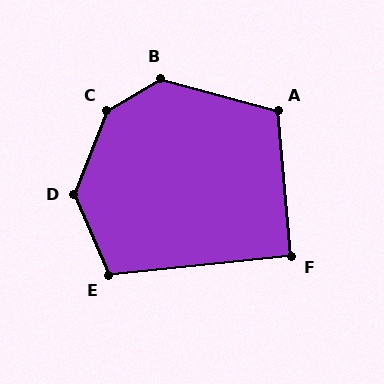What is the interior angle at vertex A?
Approximately 111 degrees (obtuse).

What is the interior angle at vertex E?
Approximately 107 degrees (obtuse).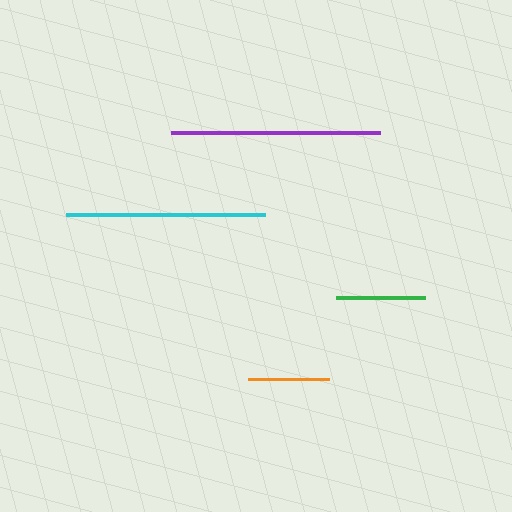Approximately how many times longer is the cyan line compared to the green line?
The cyan line is approximately 2.2 times the length of the green line.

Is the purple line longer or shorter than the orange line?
The purple line is longer than the orange line.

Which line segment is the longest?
The purple line is the longest at approximately 209 pixels.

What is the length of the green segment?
The green segment is approximately 89 pixels long.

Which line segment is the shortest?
The orange line is the shortest at approximately 81 pixels.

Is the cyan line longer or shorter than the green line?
The cyan line is longer than the green line.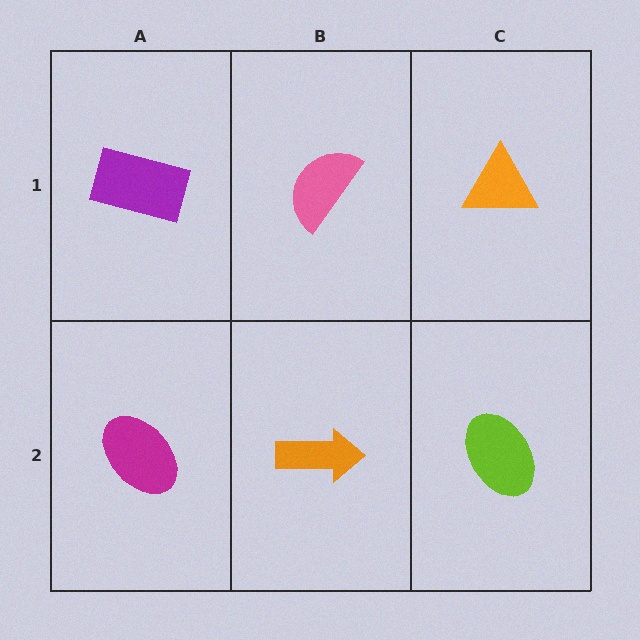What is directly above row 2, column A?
A purple rectangle.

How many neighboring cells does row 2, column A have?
2.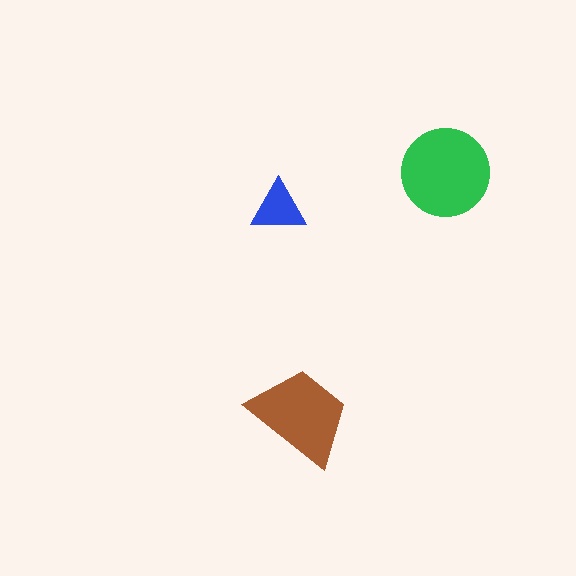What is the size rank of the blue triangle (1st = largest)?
3rd.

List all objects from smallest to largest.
The blue triangle, the brown trapezoid, the green circle.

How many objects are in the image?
There are 3 objects in the image.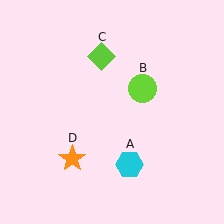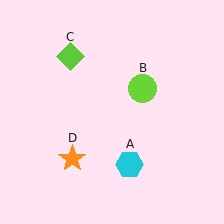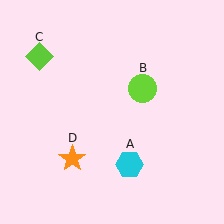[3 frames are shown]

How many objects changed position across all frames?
1 object changed position: lime diamond (object C).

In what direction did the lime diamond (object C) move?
The lime diamond (object C) moved left.